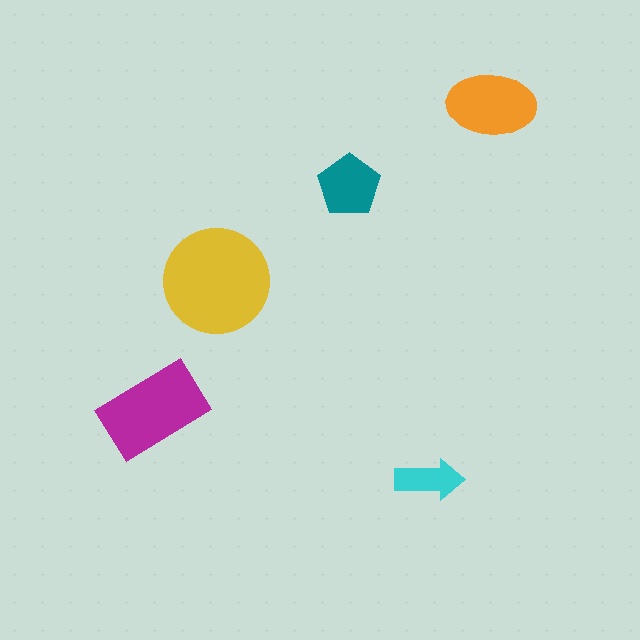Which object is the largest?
The yellow circle.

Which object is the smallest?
The cyan arrow.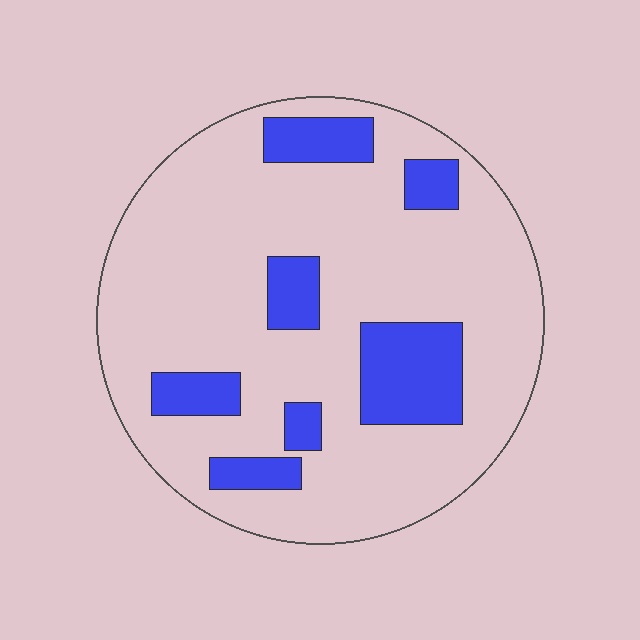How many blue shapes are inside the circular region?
7.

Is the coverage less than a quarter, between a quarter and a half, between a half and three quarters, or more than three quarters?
Less than a quarter.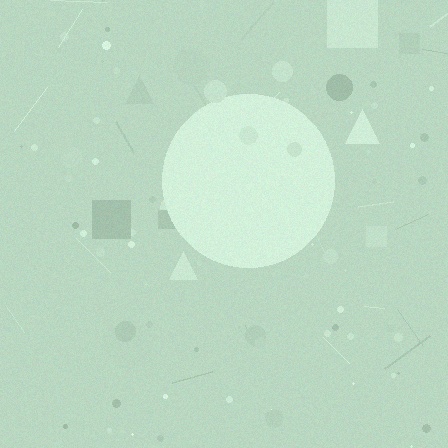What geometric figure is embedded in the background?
A circle is embedded in the background.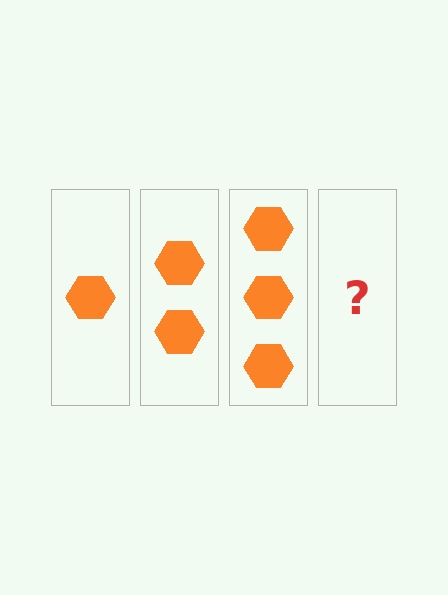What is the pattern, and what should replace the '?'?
The pattern is that each step adds one more hexagon. The '?' should be 4 hexagons.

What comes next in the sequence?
The next element should be 4 hexagons.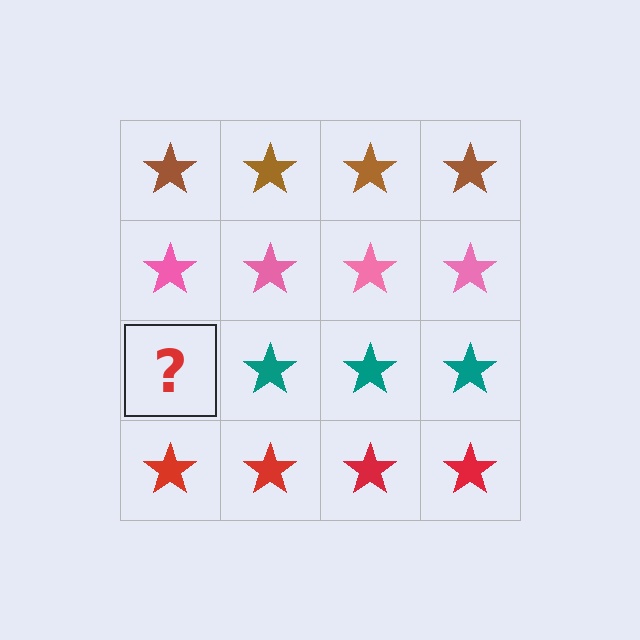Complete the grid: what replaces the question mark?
The question mark should be replaced with a teal star.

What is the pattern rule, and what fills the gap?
The rule is that each row has a consistent color. The gap should be filled with a teal star.